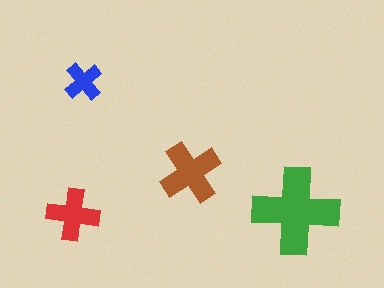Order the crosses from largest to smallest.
the green one, the brown one, the red one, the blue one.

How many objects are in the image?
There are 4 objects in the image.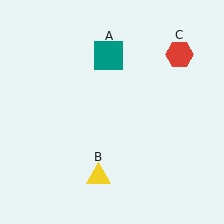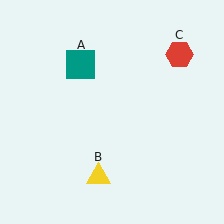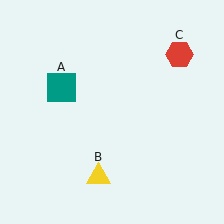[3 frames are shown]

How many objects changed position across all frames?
1 object changed position: teal square (object A).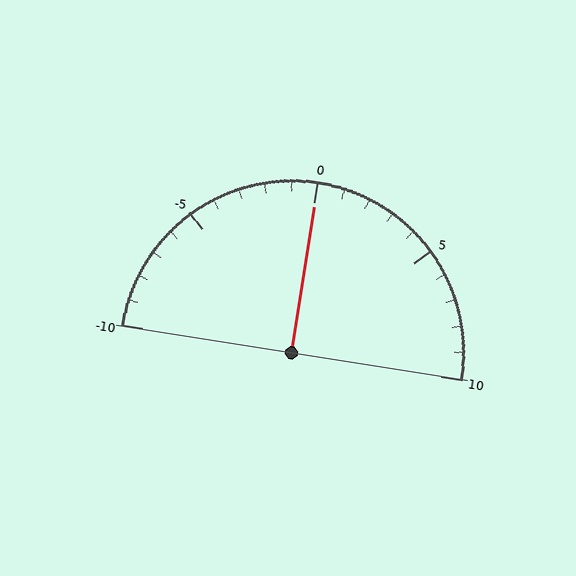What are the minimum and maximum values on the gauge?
The gauge ranges from -10 to 10.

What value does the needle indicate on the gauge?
The needle indicates approximately 0.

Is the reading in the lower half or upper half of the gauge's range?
The reading is in the upper half of the range (-10 to 10).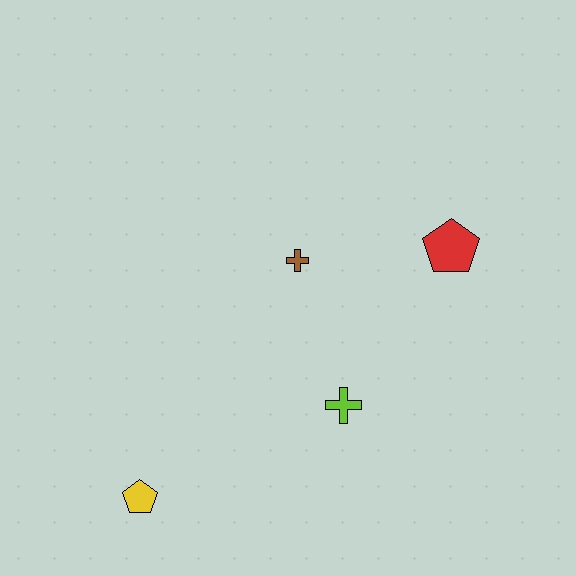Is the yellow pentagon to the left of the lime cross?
Yes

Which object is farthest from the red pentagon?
The yellow pentagon is farthest from the red pentagon.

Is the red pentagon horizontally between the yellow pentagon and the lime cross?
No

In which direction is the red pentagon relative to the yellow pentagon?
The red pentagon is to the right of the yellow pentagon.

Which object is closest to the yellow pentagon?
The lime cross is closest to the yellow pentagon.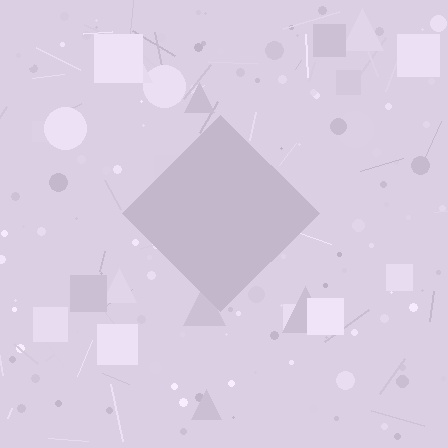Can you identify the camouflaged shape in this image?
The camouflaged shape is a diamond.